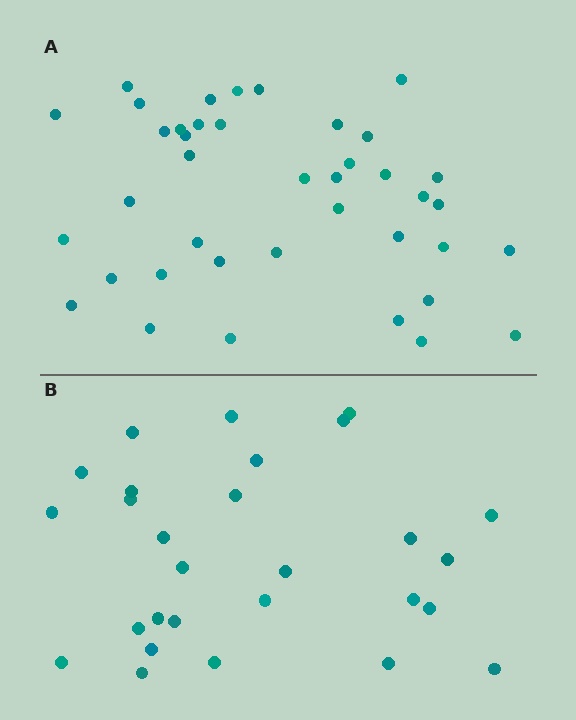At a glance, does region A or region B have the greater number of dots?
Region A (the top region) has more dots.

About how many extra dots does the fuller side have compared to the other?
Region A has roughly 12 or so more dots than region B.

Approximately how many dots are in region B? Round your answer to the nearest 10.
About 30 dots. (The exact count is 28, which rounds to 30.)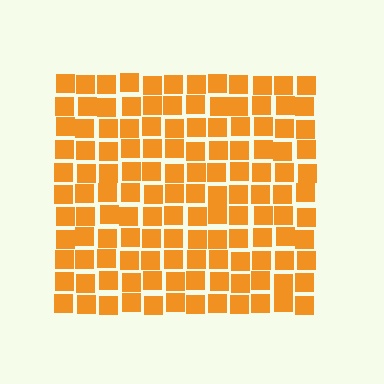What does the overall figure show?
The overall figure shows a square.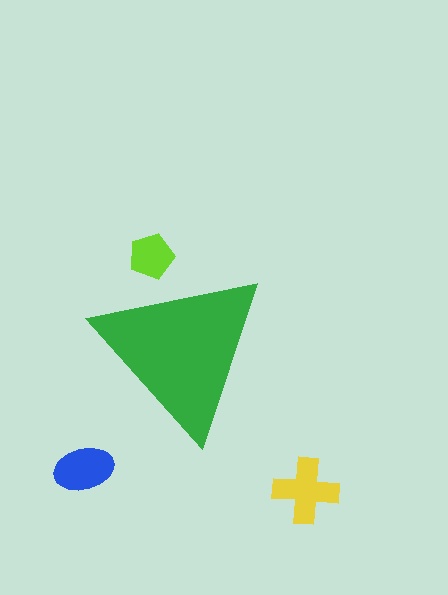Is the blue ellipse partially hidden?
No, the blue ellipse is fully visible.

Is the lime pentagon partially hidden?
Yes, the lime pentagon is partially hidden behind the green triangle.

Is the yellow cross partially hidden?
No, the yellow cross is fully visible.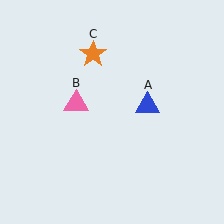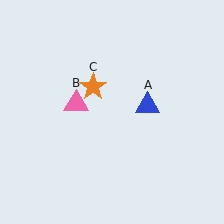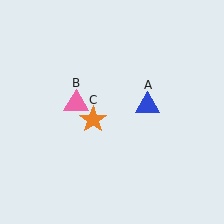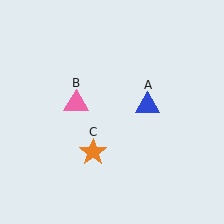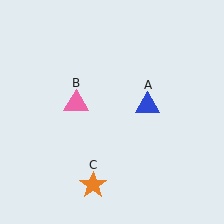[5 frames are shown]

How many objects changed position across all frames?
1 object changed position: orange star (object C).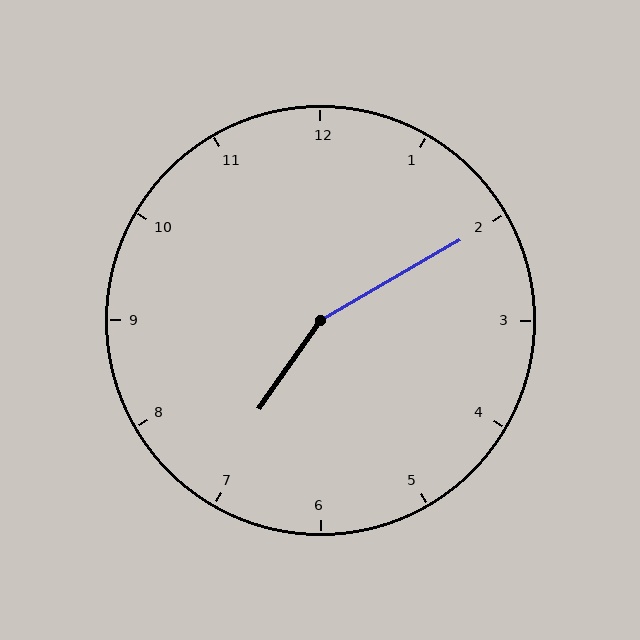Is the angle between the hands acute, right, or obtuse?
It is obtuse.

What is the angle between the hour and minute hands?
Approximately 155 degrees.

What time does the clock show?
7:10.